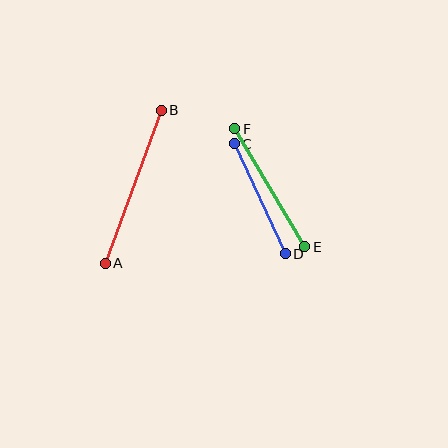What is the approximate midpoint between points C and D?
The midpoint is at approximately (260, 199) pixels.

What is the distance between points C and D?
The distance is approximately 122 pixels.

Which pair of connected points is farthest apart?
Points A and B are farthest apart.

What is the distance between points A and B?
The distance is approximately 163 pixels.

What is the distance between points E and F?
The distance is approximately 137 pixels.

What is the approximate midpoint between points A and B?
The midpoint is at approximately (133, 187) pixels.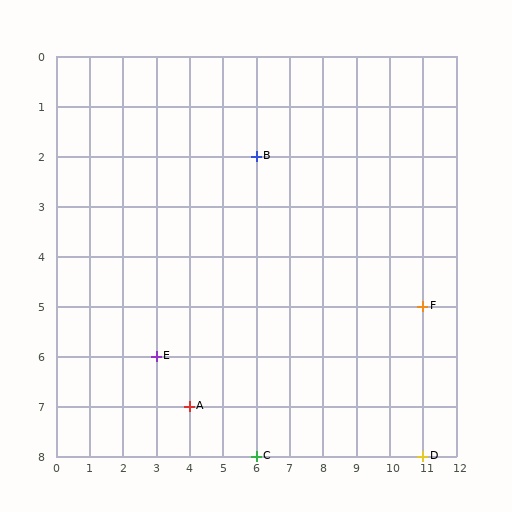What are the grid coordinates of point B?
Point B is at grid coordinates (6, 2).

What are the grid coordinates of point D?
Point D is at grid coordinates (11, 8).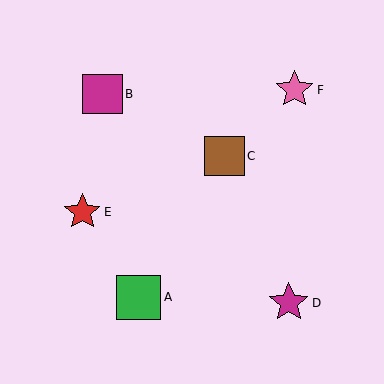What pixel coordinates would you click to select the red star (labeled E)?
Click at (82, 212) to select the red star E.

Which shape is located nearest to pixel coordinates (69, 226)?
The red star (labeled E) at (82, 212) is nearest to that location.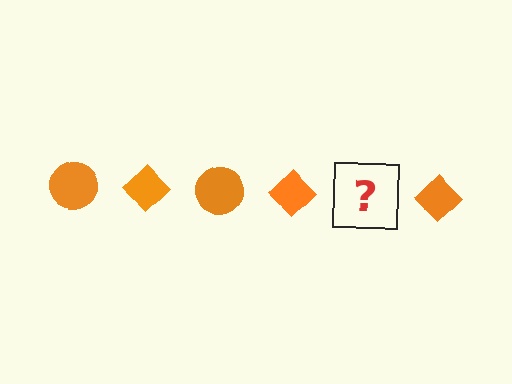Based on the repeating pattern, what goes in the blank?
The blank should be an orange circle.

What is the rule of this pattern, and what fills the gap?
The rule is that the pattern cycles through circle, diamond shapes in orange. The gap should be filled with an orange circle.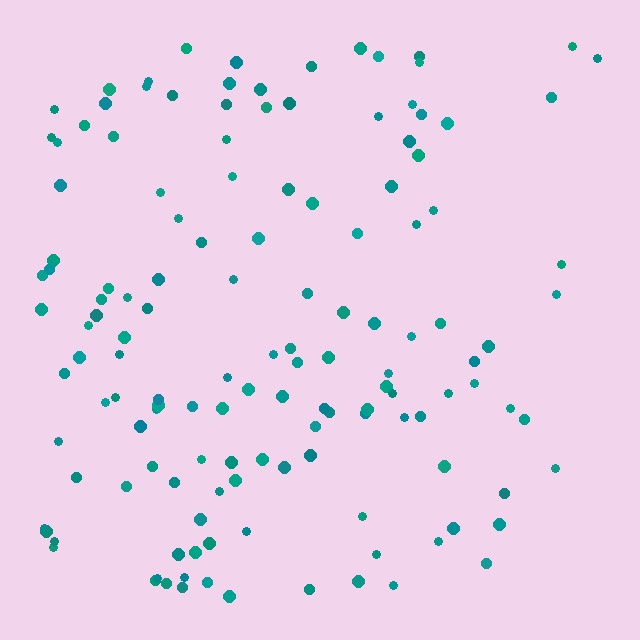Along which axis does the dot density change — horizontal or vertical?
Horizontal.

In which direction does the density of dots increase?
From right to left, with the left side densest.